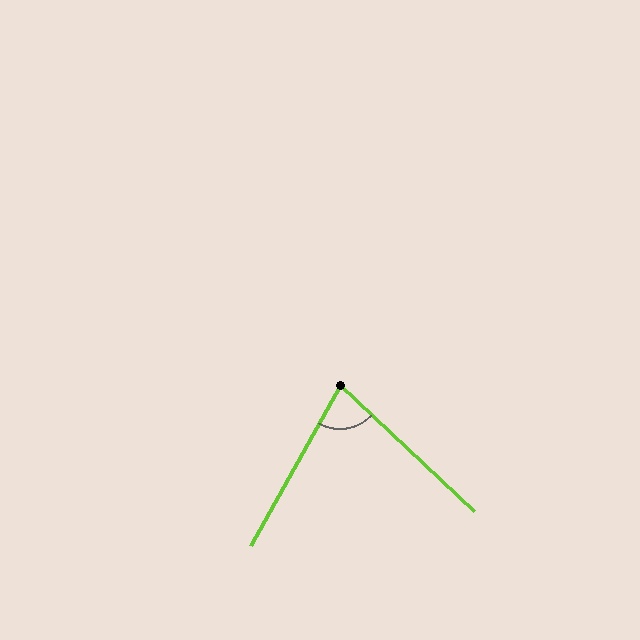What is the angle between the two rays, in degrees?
Approximately 76 degrees.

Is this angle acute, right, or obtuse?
It is acute.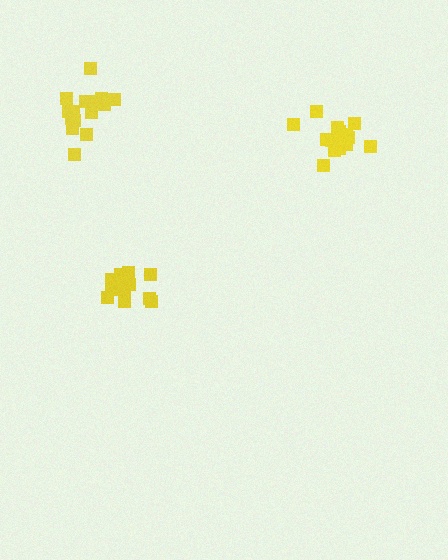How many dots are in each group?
Group 1: 14 dots, Group 2: 15 dots, Group 3: 15 dots (44 total).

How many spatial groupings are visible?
There are 3 spatial groupings.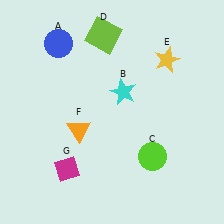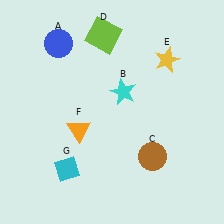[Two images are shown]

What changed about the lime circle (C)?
In Image 1, C is lime. In Image 2, it changed to brown.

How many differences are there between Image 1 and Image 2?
There are 2 differences between the two images.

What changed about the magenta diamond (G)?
In Image 1, G is magenta. In Image 2, it changed to cyan.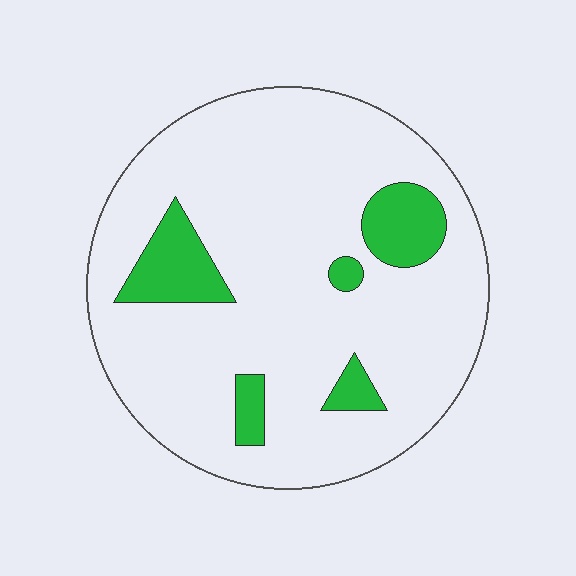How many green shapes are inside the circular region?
5.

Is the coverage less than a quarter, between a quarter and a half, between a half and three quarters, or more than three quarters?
Less than a quarter.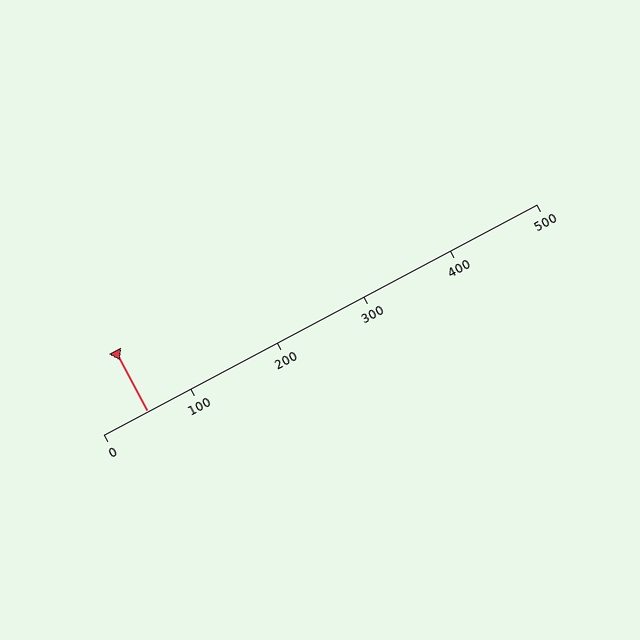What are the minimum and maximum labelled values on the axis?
The axis runs from 0 to 500.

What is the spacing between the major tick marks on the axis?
The major ticks are spaced 100 apart.